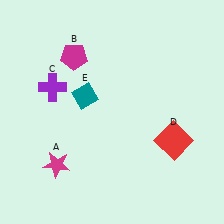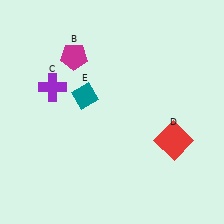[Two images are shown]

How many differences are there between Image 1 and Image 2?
There is 1 difference between the two images.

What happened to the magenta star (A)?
The magenta star (A) was removed in Image 2. It was in the bottom-left area of Image 1.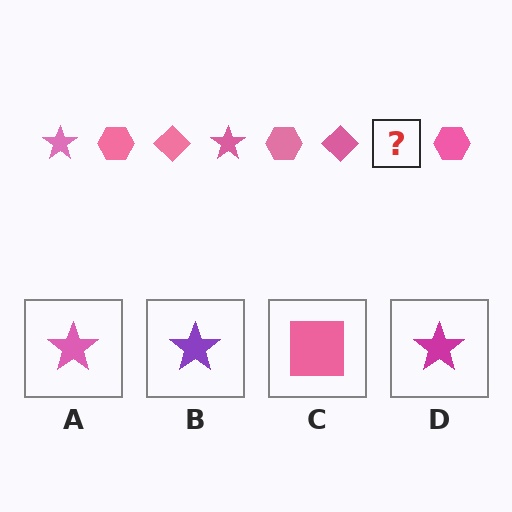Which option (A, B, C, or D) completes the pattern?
A.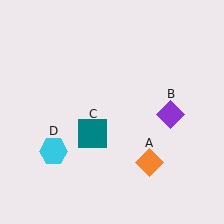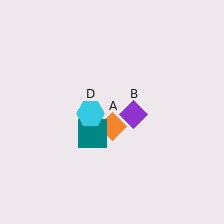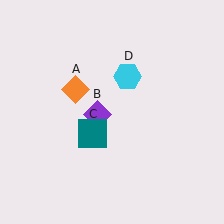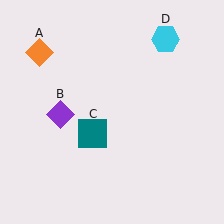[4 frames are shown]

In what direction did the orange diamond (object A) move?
The orange diamond (object A) moved up and to the left.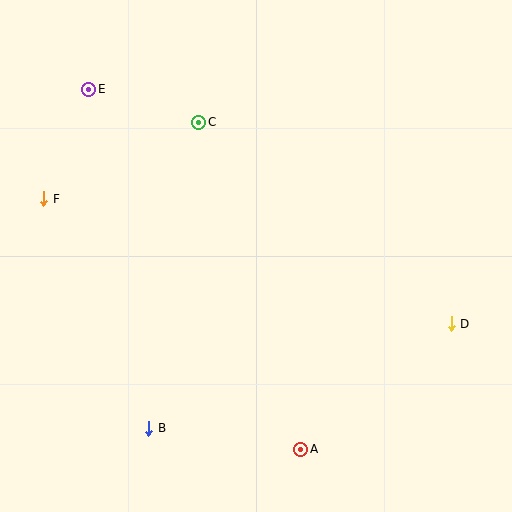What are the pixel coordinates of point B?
Point B is at (149, 428).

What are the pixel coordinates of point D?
Point D is at (451, 324).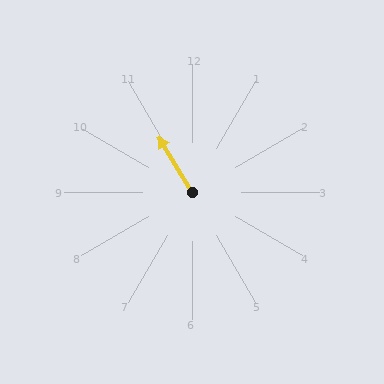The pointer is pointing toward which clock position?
Roughly 11 o'clock.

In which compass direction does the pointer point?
Northwest.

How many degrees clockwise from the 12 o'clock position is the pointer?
Approximately 329 degrees.